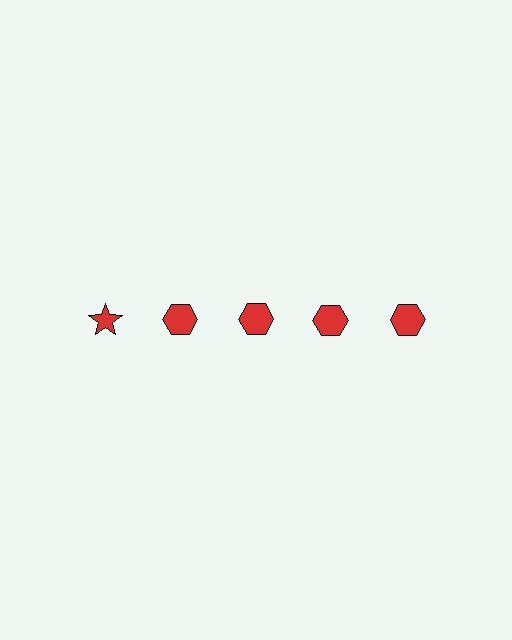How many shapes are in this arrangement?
There are 5 shapes arranged in a grid pattern.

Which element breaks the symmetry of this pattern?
The red star in the top row, leftmost column breaks the symmetry. All other shapes are red hexagons.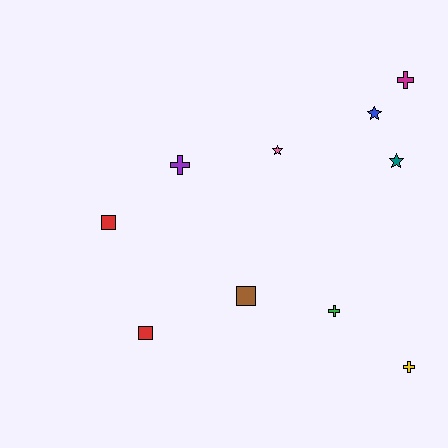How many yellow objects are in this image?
There is 1 yellow object.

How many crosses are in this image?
There are 4 crosses.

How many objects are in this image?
There are 10 objects.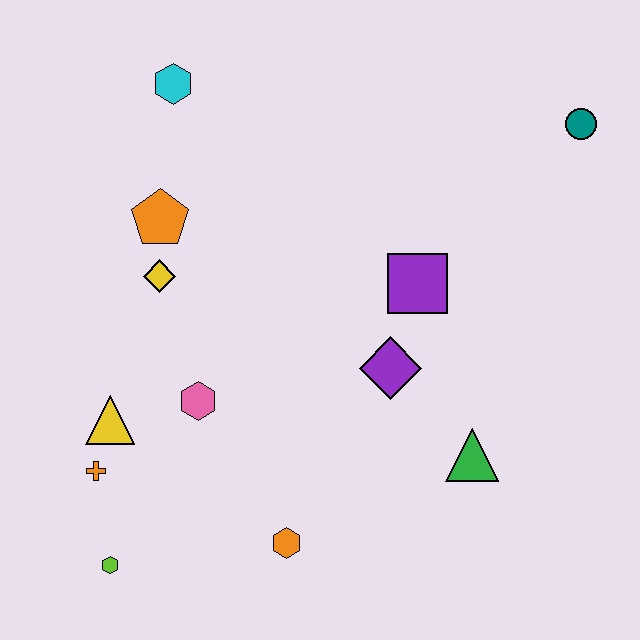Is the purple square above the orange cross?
Yes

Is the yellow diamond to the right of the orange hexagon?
No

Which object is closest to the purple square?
The purple diamond is closest to the purple square.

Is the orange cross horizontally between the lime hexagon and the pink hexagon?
No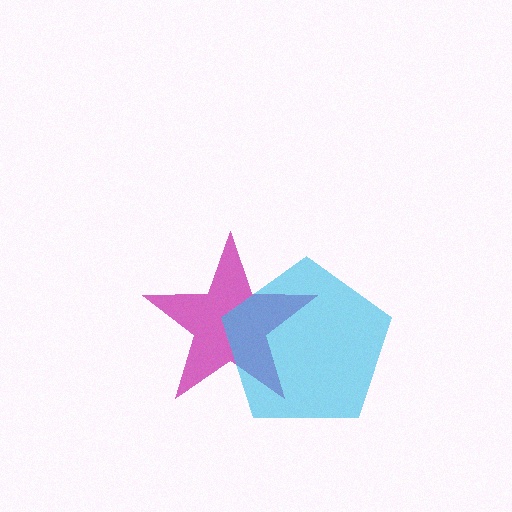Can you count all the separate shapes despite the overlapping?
Yes, there are 2 separate shapes.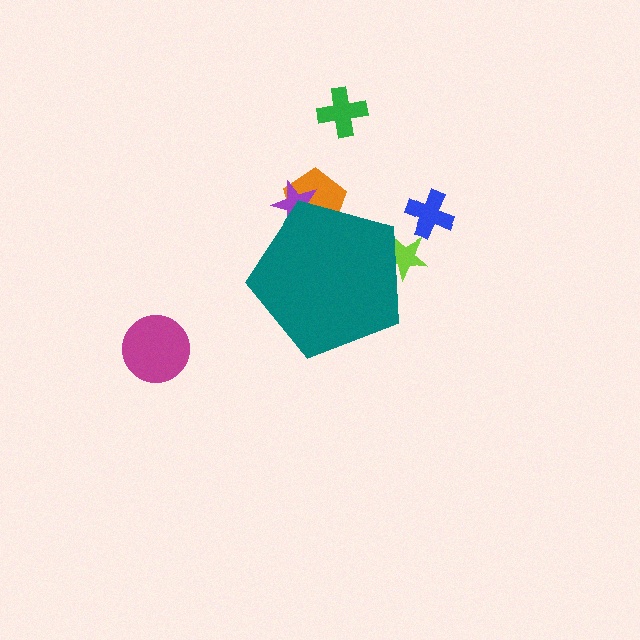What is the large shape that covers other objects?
A teal pentagon.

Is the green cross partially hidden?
No, the green cross is fully visible.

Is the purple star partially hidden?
Yes, the purple star is partially hidden behind the teal pentagon.